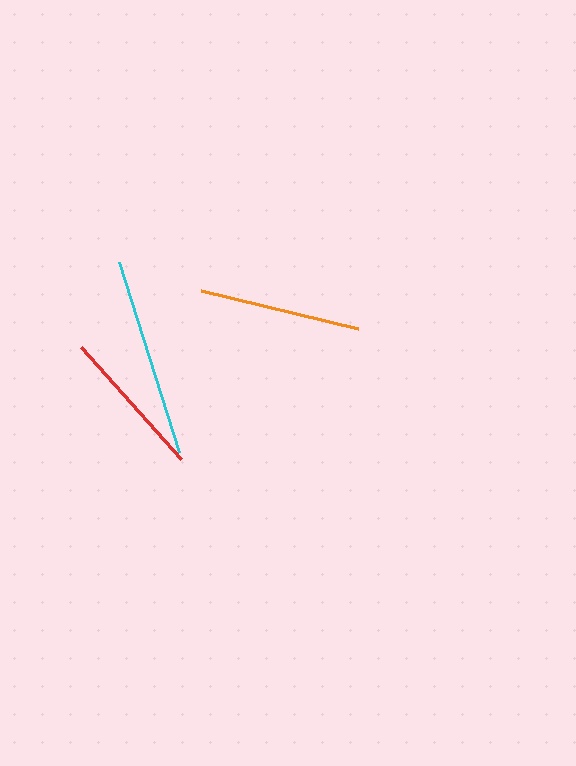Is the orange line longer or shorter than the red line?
The orange line is longer than the red line.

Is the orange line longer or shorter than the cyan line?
The cyan line is longer than the orange line.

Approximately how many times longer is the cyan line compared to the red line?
The cyan line is approximately 1.3 times the length of the red line.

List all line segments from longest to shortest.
From longest to shortest: cyan, orange, red.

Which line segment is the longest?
The cyan line is the longest at approximately 199 pixels.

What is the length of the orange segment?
The orange segment is approximately 162 pixels long.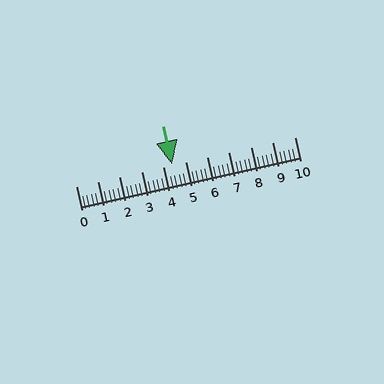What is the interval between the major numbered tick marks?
The major tick marks are spaced 1 units apart.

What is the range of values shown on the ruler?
The ruler shows values from 0 to 10.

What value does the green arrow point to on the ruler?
The green arrow points to approximately 4.4.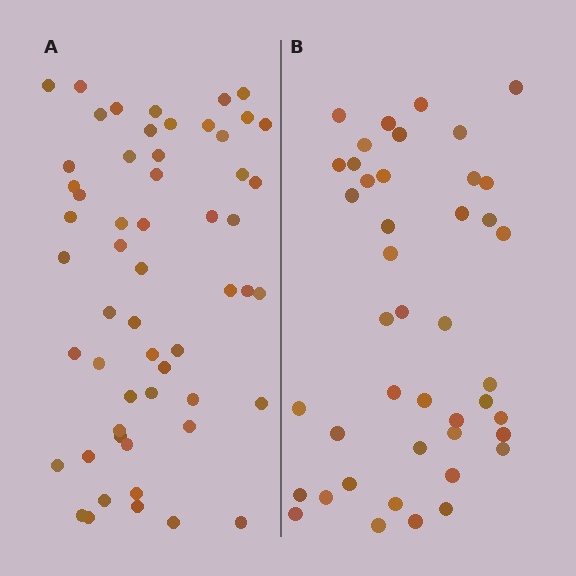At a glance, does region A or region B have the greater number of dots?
Region A (the left region) has more dots.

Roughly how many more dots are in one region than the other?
Region A has approximately 15 more dots than region B.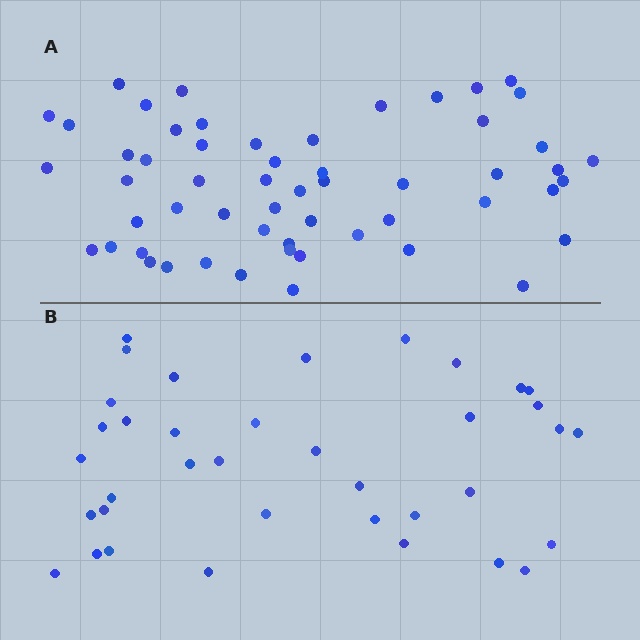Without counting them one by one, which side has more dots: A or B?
Region A (the top region) has more dots.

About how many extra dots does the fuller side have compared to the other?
Region A has approximately 20 more dots than region B.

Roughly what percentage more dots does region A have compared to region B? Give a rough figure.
About 50% more.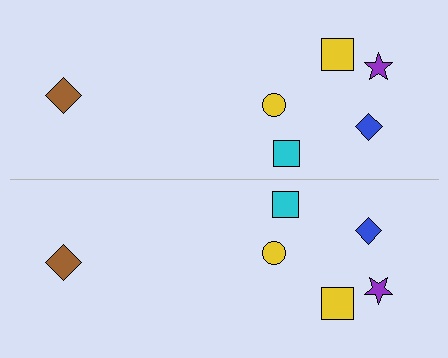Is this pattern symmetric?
Yes, this pattern has bilateral (reflection) symmetry.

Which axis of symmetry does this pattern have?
The pattern has a horizontal axis of symmetry running through the center of the image.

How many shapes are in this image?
There are 12 shapes in this image.